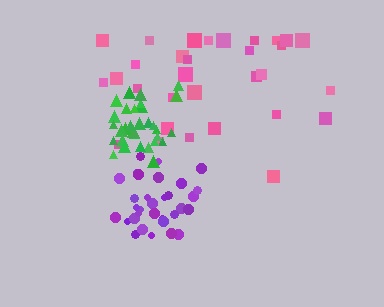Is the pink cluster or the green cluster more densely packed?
Green.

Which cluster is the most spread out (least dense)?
Pink.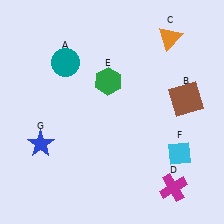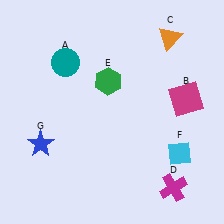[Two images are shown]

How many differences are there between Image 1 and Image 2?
There is 1 difference between the two images.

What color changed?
The square (B) changed from brown in Image 1 to magenta in Image 2.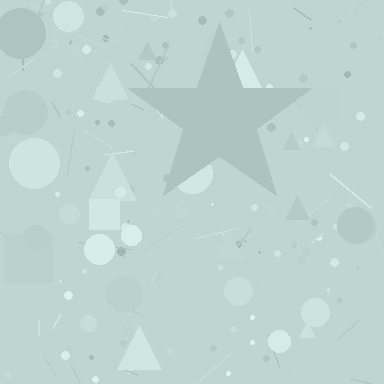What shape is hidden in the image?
A star is hidden in the image.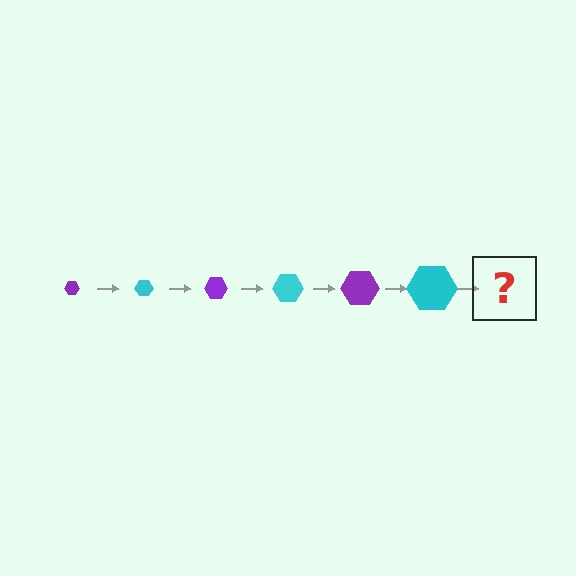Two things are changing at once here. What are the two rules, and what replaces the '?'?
The two rules are that the hexagon grows larger each step and the color cycles through purple and cyan. The '?' should be a purple hexagon, larger than the previous one.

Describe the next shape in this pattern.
It should be a purple hexagon, larger than the previous one.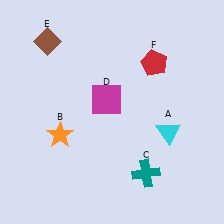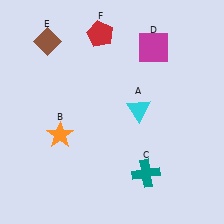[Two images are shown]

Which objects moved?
The objects that moved are: the cyan triangle (A), the magenta square (D), the red pentagon (F).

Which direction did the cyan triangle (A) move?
The cyan triangle (A) moved left.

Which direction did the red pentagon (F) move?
The red pentagon (F) moved left.